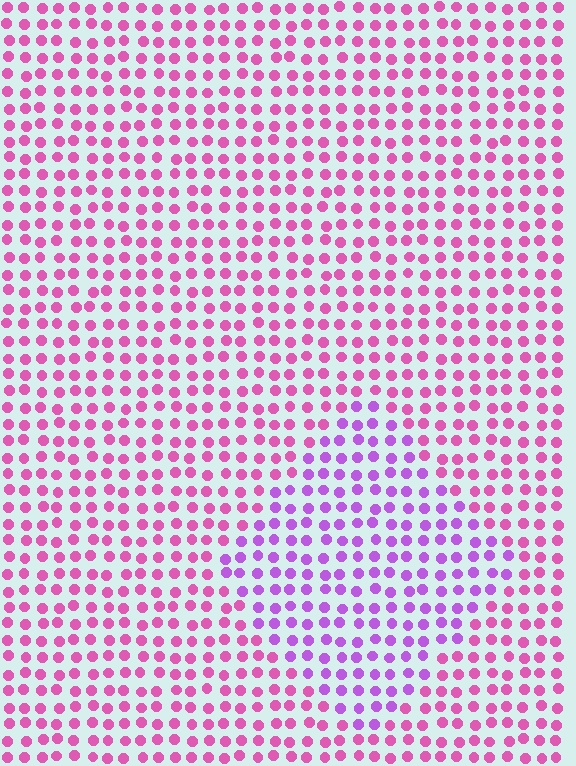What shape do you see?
I see a diamond.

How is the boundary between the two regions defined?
The boundary is defined purely by a slight shift in hue (about 37 degrees). Spacing, size, and orientation are identical on both sides.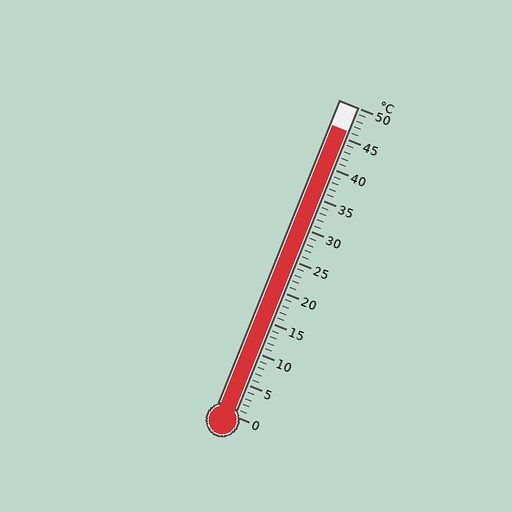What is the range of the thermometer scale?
The thermometer scale ranges from 0°C to 50°C.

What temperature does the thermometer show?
The thermometer shows approximately 46°C.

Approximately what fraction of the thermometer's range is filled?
The thermometer is filled to approximately 90% of its range.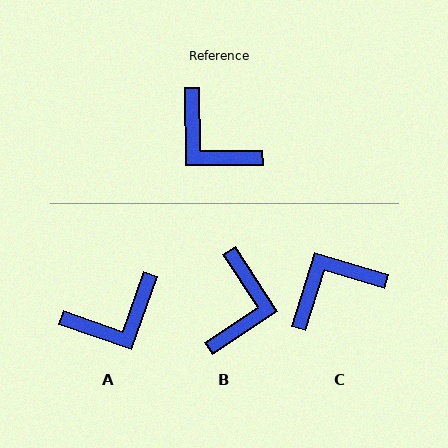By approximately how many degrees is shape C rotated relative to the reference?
Approximately 107 degrees clockwise.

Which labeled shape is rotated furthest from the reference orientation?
B, about 123 degrees away.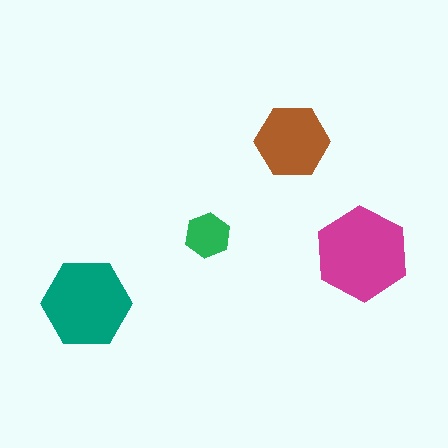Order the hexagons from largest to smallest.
the magenta one, the teal one, the brown one, the green one.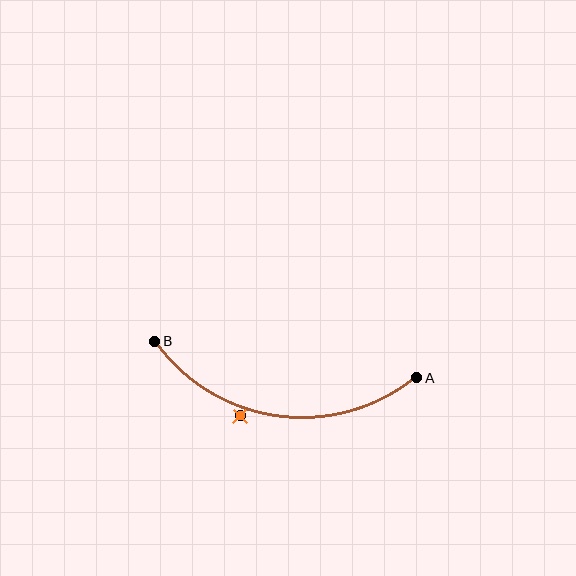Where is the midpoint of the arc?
The arc midpoint is the point on the curve farthest from the straight line joining A and B. It sits below that line.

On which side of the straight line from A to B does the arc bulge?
The arc bulges below the straight line connecting A and B.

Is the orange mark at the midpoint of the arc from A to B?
No — the orange mark does not lie on the arc at all. It sits slightly outside the curve.